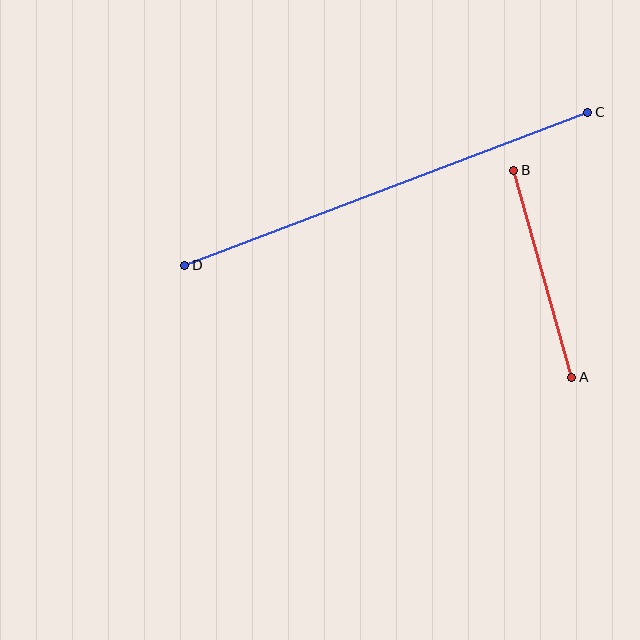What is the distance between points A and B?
The distance is approximately 215 pixels.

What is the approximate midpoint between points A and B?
The midpoint is at approximately (543, 274) pixels.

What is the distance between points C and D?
The distance is approximately 431 pixels.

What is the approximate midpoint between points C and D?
The midpoint is at approximately (386, 189) pixels.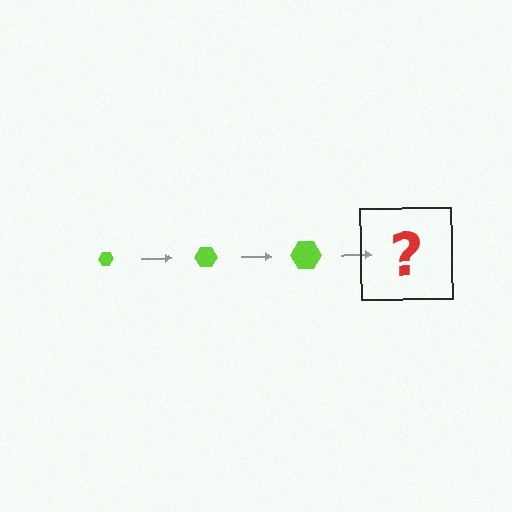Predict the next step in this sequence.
The next step is a lime hexagon, larger than the previous one.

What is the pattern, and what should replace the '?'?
The pattern is that the hexagon gets progressively larger each step. The '?' should be a lime hexagon, larger than the previous one.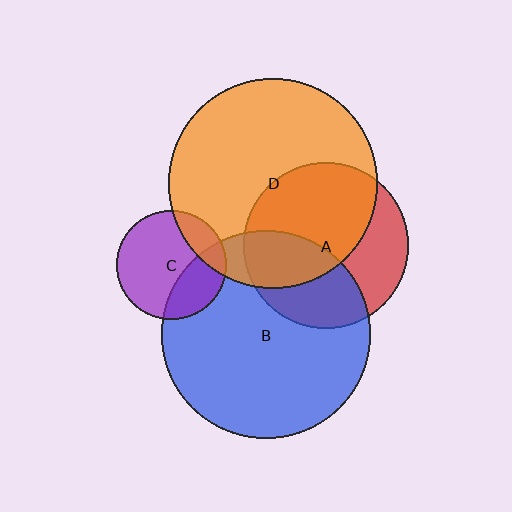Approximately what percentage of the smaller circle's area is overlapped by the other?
Approximately 30%.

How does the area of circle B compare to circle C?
Approximately 3.6 times.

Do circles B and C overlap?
Yes.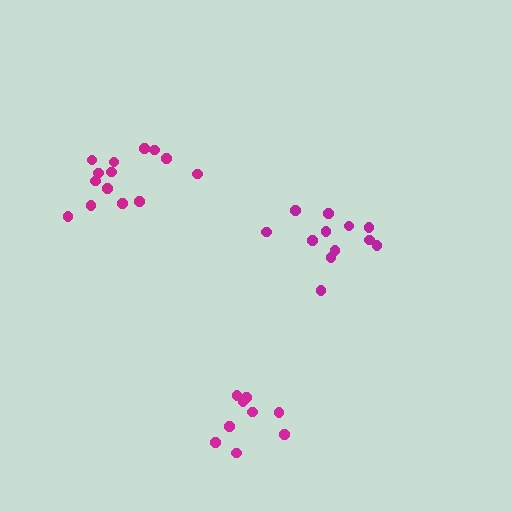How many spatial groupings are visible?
There are 3 spatial groupings.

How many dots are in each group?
Group 1: 12 dots, Group 2: 14 dots, Group 3: 9 dots (35 total).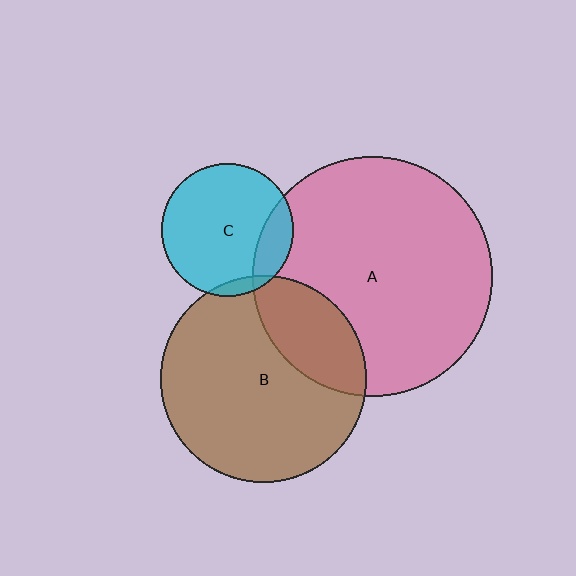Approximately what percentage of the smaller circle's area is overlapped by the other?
Approximately 5%.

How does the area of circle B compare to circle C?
Approximately 2.4 times.